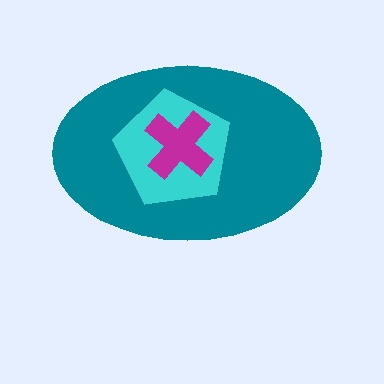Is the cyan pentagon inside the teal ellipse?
Yes.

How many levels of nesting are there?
3.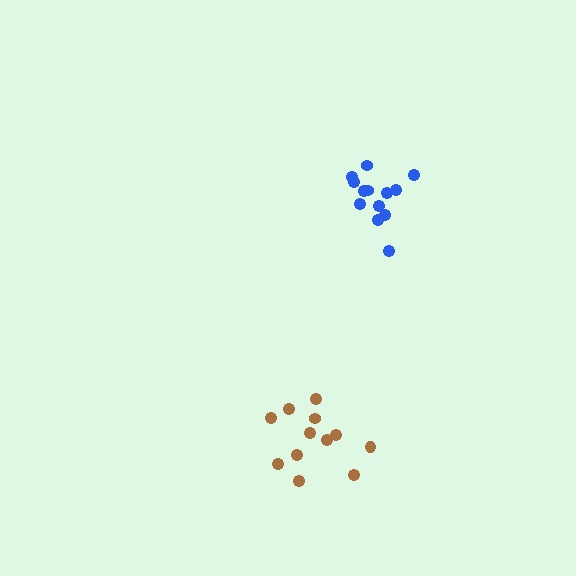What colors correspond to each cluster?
The clusters are colored: brown, blue.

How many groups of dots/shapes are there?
There are 2 groups.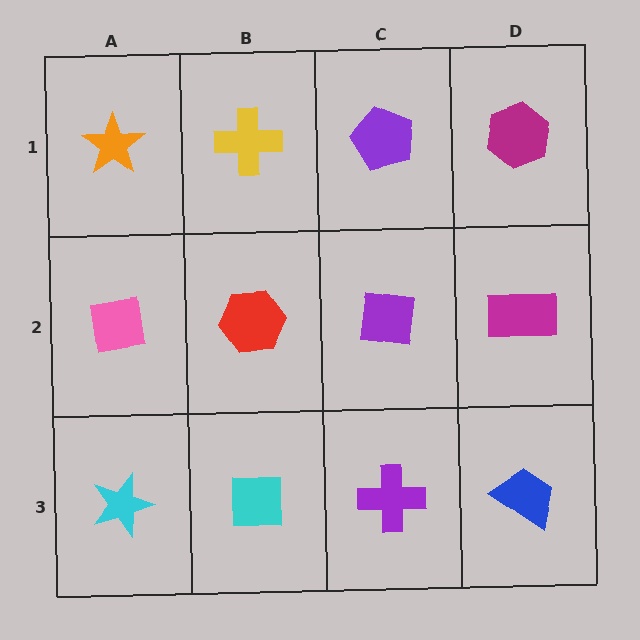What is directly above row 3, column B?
A red hexagon.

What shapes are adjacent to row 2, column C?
A purple pentagon (row 1, column C), a purple cross (row 3, column C), a red hexagon (row 2, column B), a magenta rectangle (row 2, column D).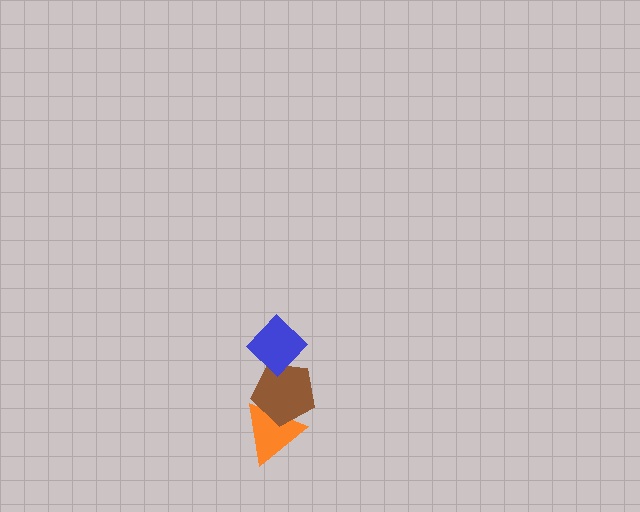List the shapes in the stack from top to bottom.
From top to bottom: the blue diamond, the brown pentagon, the orange triangle.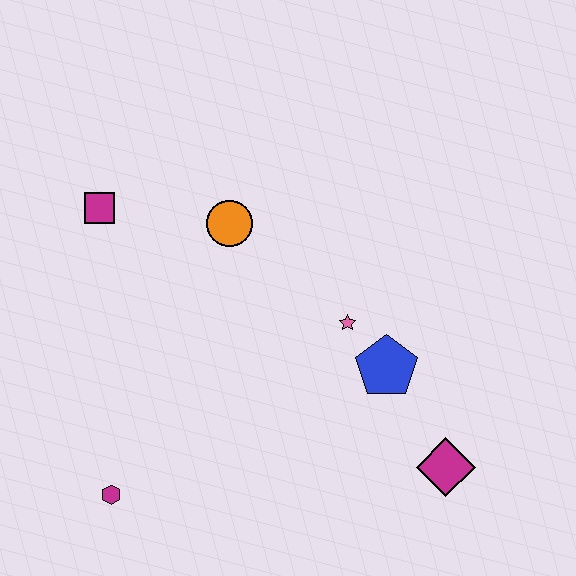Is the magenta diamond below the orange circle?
Yes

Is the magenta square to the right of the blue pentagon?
No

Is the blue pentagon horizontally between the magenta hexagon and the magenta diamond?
Yes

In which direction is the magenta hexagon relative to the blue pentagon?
The magenta hexagon is to the left of the blue pentagon.